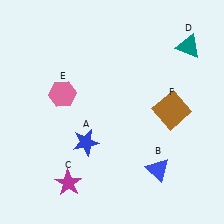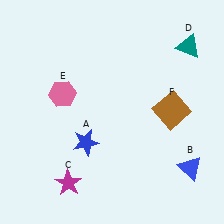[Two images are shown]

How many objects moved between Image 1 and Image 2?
1 object moved between the two images.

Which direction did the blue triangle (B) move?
The blue triangle (B) moved right.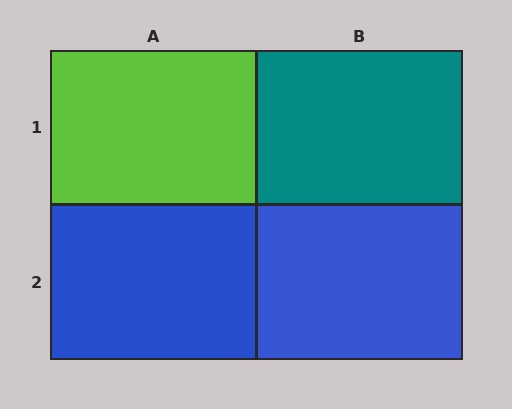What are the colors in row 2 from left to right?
Blue, blue.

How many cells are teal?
1 cell is teal.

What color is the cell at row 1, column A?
Lime.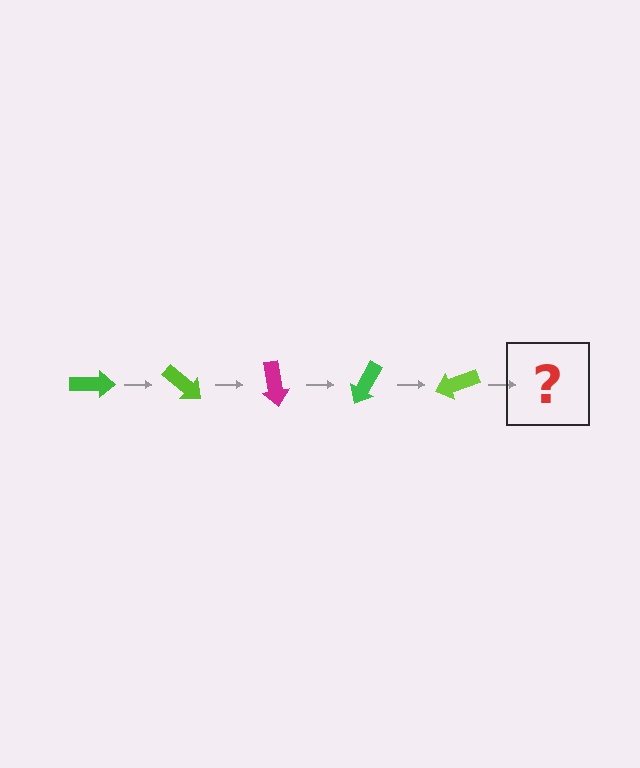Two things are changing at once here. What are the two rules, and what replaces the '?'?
The two rules are that it rotates 40 degrees each step and the color cycles through green, lime, and magenta. The '?' should be a magenta arrow, rotated 200 degrees from the start.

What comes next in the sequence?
The next element should be a magenta arrow, rotated 200 degrees from the start.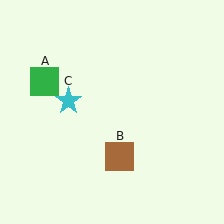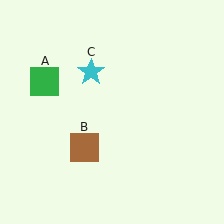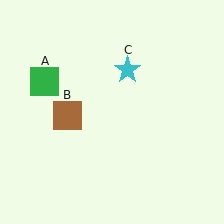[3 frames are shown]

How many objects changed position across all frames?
2 objects changed position: brown square (object B), cyan star (object C).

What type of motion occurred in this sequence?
The brown square (object B), cyan star (object C) rotated clockwise around the center of the scene.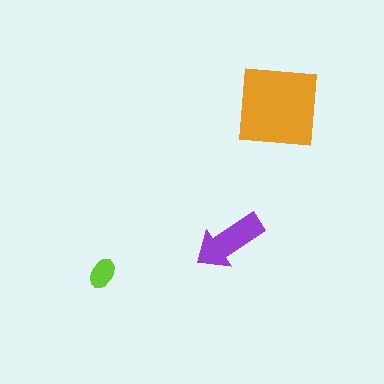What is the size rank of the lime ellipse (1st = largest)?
3rd.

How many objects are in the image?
There are 3 objects in the image.